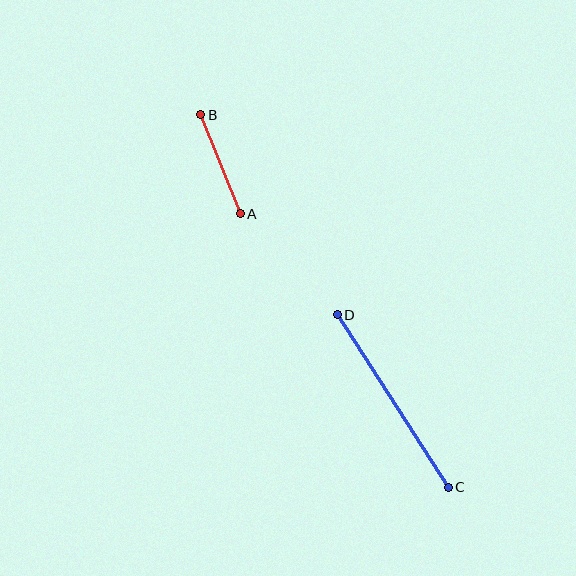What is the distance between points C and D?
The distance is approximately 205 pixels.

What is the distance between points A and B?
The distance is approximately 106 pixels.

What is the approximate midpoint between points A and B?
The midpoint is at approximately (220, 164) pixels.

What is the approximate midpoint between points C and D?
The midpoint is at approximately (393, 401) pixels.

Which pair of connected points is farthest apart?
Points C and D are farthest apart.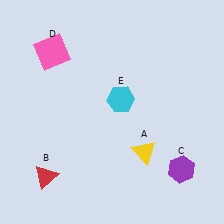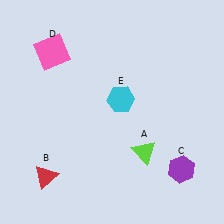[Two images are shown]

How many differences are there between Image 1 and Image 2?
There is 1 difference between the two images.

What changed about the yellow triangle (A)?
In Image 1, A is yellow. In Image 2, it changed to lime.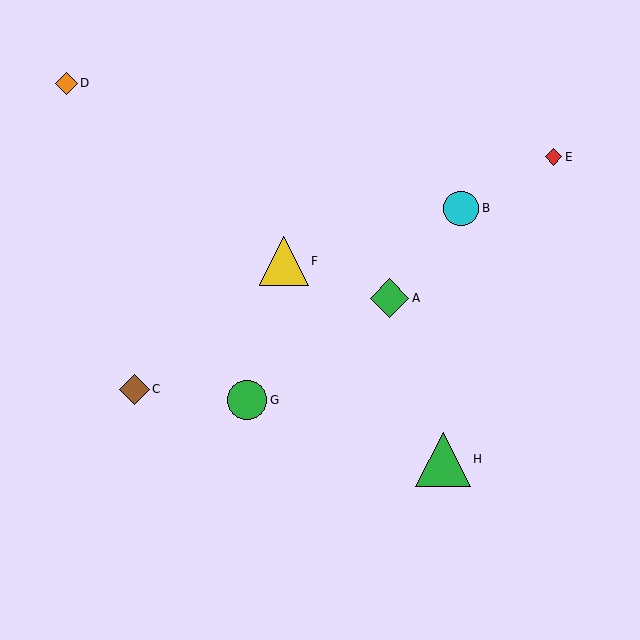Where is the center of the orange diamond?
The center of the orange diamond is at (66, 84).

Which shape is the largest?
The green triangle (labeled H) is the largest.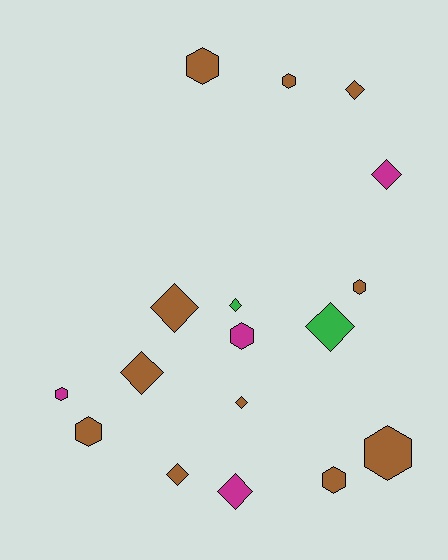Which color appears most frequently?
Brown, with 11 objects.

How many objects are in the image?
There are 17 objects.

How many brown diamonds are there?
There are 5 brown diamonds.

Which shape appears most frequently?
Diamond, with 9 objects.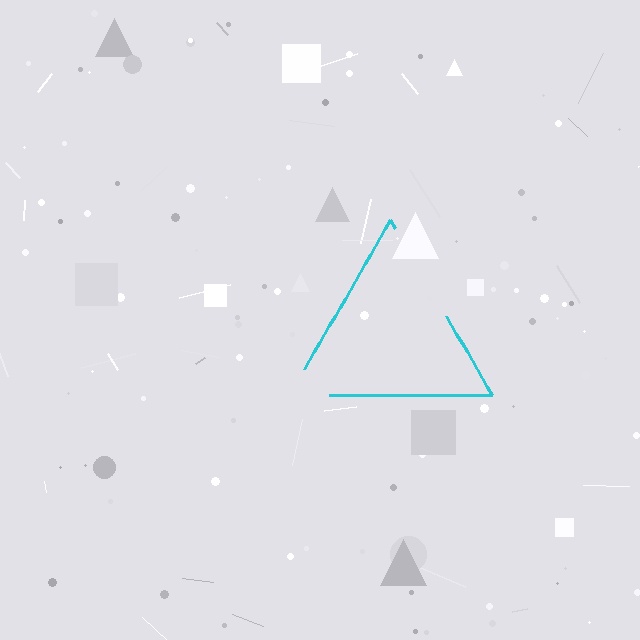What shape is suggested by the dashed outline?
The dashed outline suggests a triangle.